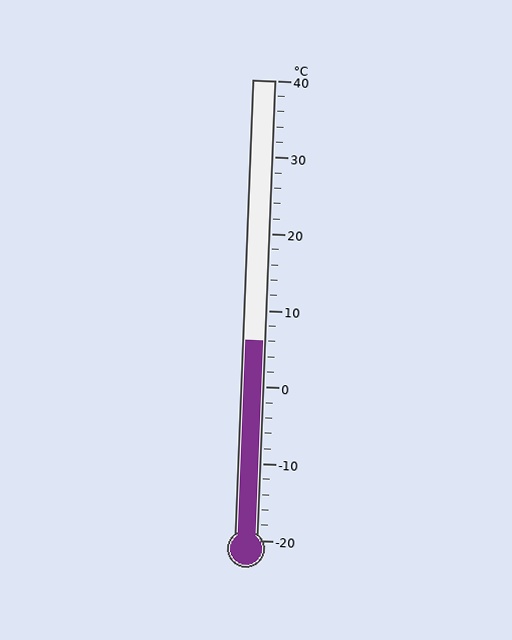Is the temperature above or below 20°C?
The temperature is below 20°C.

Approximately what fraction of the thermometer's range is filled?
The thermometer is filled to approximately 45% of its range.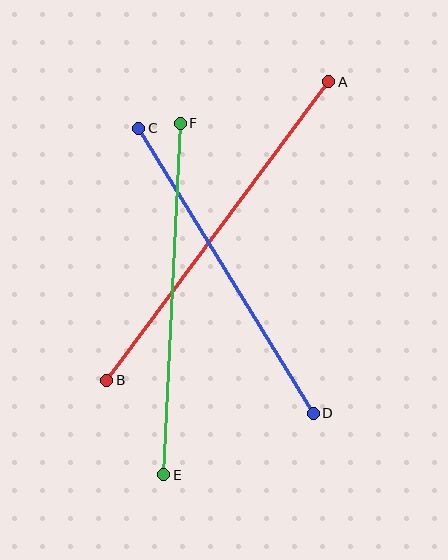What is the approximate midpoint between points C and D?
The midpoint is at approximately (226, 271) pixels.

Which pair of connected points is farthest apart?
Points A and B are farthest apart.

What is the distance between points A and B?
The distance is approximately 372 pixels.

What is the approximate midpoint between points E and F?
The midpoint is at approximately (172, 299) pixels.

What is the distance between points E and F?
The distance is approximately 352 pixels.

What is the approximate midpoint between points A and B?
The midpoint is at approximately (218, 231) pixels.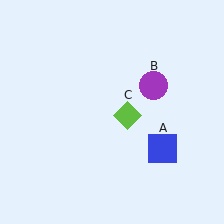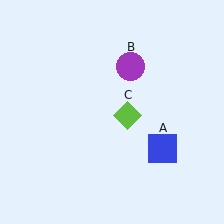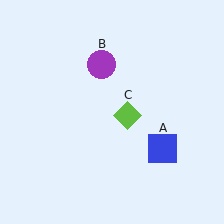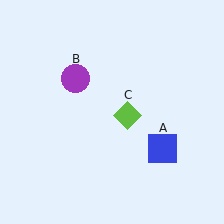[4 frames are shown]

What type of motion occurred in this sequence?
The purple circle (object B) rotated counterclockwise around the center of the scene.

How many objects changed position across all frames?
1 object changed position: purple circle (object B).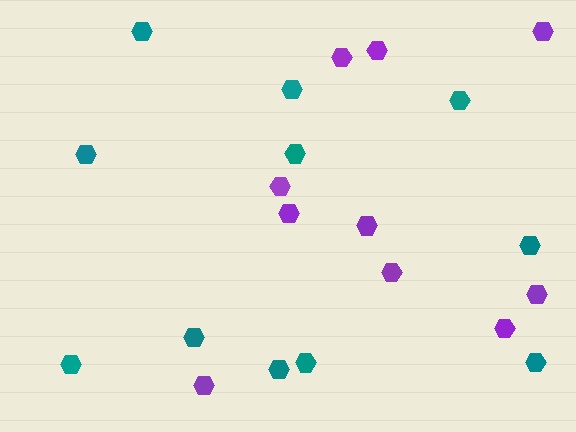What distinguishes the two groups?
There are 2 groups: one group of teal hexagons (11) and one group of purple hexagons (10).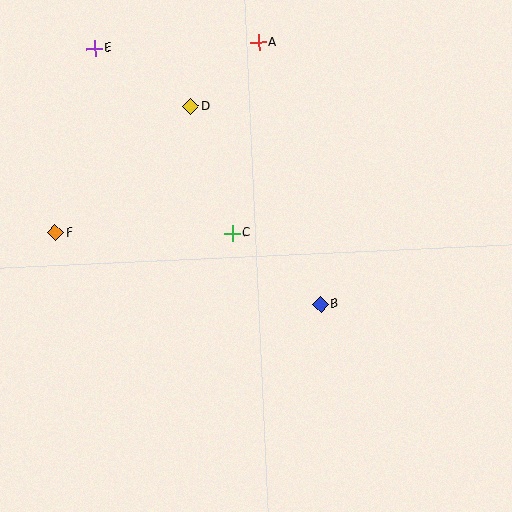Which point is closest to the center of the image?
Point C at (232, 234) is closest to the center.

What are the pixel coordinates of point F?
Point F is at (55, 233).